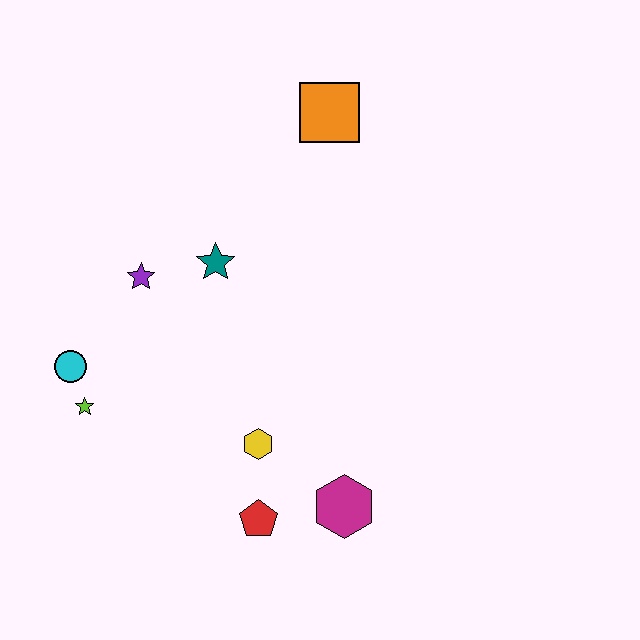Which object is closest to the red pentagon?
The yellow hexagon is closest to the red pentagon.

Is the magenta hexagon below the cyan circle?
Yes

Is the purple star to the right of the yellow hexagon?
No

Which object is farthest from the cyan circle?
The orange square is farthest from the cyan circle.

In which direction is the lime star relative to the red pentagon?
The lime star is to the left of the red pentagon.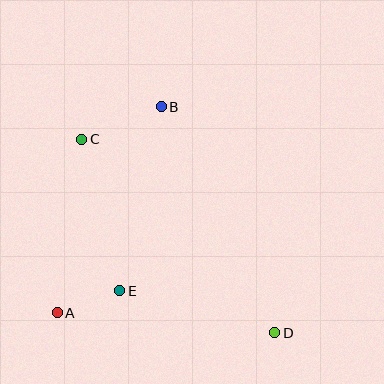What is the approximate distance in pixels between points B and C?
The distance between B and C is approximately 86 pixels.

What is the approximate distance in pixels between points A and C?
The distance between A and C is approximately 175 pixels.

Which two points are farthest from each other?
Points C and D are farthest from each other.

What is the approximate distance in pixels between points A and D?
The distance between A and D is approximately 219 pixels.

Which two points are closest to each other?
Points A and E are closest to each other.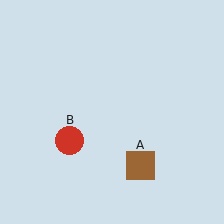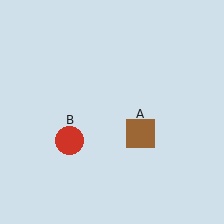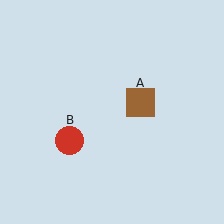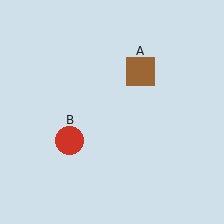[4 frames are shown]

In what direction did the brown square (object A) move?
The brown square (object A) moved up.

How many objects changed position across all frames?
1 object changed position: brown square (object A).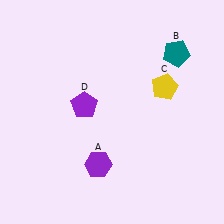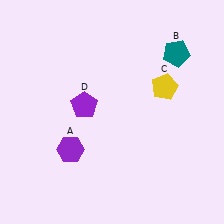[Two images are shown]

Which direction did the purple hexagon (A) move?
The purple hexagon (A) moved left.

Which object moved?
The purple hexagon (A) moved left.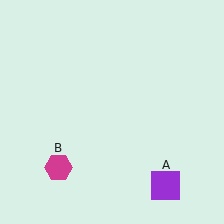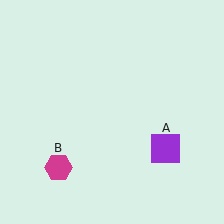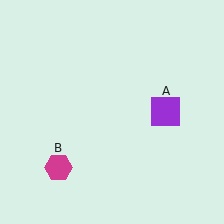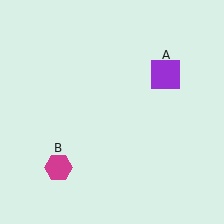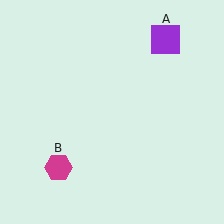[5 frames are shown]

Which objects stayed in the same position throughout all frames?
Magenta hexagon (object B) remained stationary.